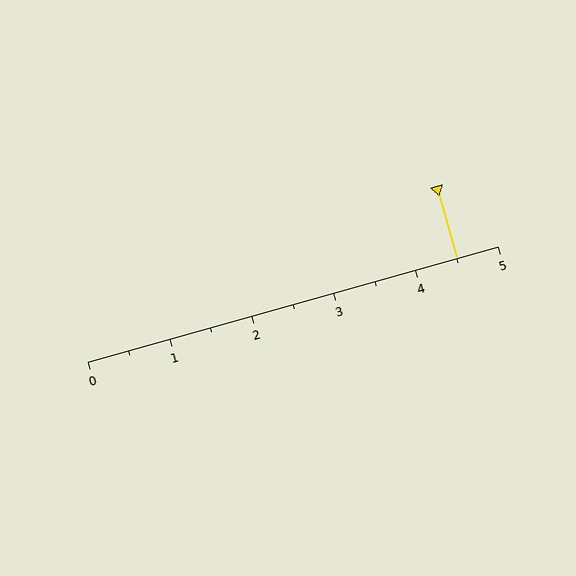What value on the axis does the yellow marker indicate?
The marker indicates approximately 4.5.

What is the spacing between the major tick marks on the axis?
The major ticks are spaced 1 apart.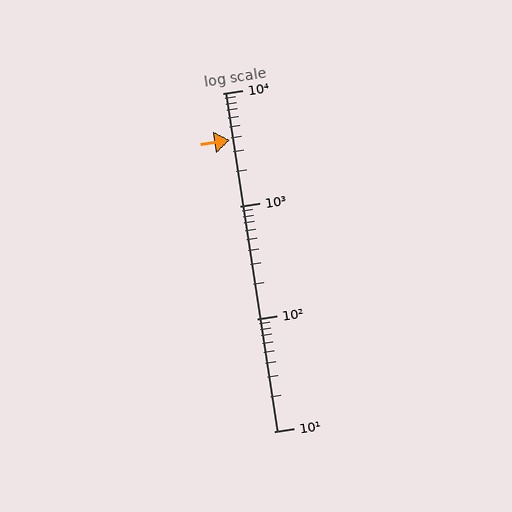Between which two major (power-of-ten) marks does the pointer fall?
The pointer is between 1000 and 10000.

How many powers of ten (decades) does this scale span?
The scale spans 3 decades, from 10 to 10000.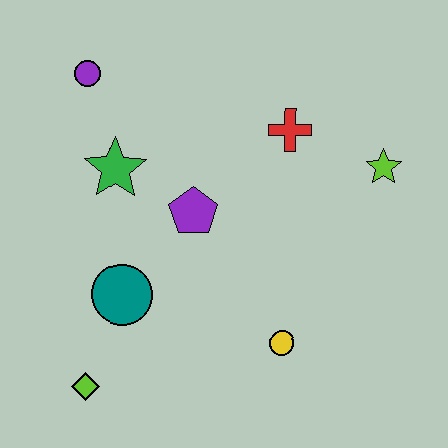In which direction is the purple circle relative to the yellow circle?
The purple circle is above the yellow circle.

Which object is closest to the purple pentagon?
The green star is closest to the purple pentagon.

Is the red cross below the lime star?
No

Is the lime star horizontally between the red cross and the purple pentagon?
No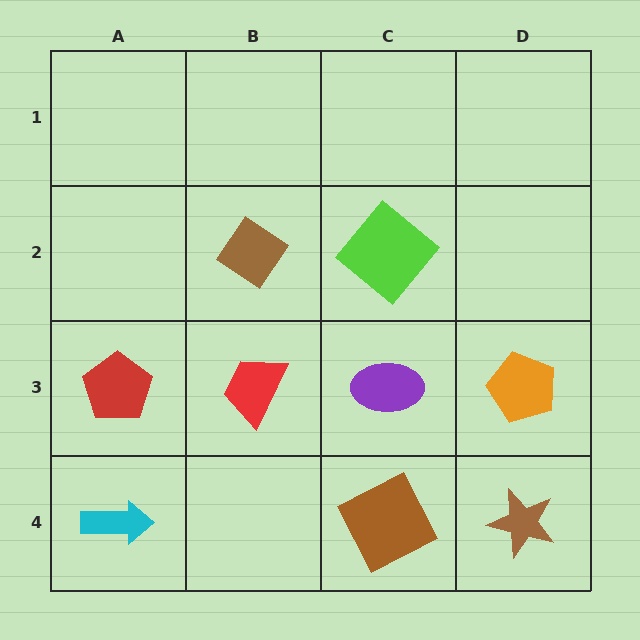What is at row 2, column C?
A lime diamond.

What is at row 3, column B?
A red trapezoid.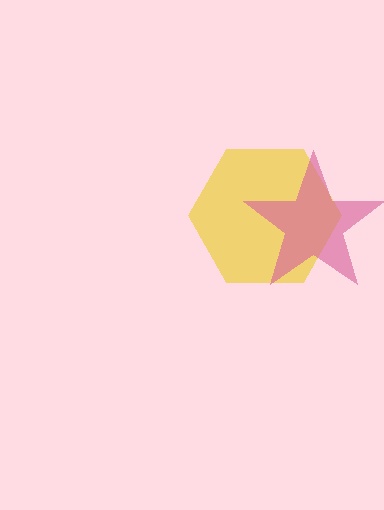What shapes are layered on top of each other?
The layered shapes are: a yellow hexagon, a pink star.